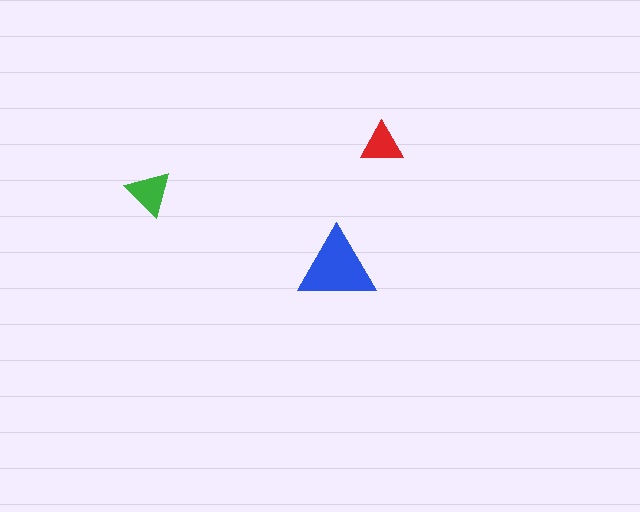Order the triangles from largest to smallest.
the blue one, the green one, the red one.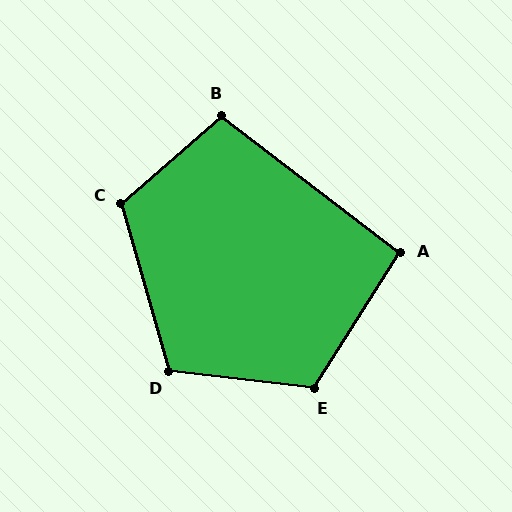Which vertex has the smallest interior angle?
A, at approximately 95 degrees.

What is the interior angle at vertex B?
Approximately 101 degrees (obtuse).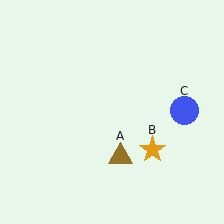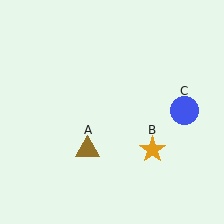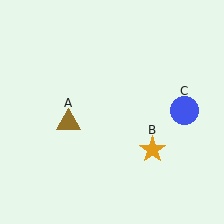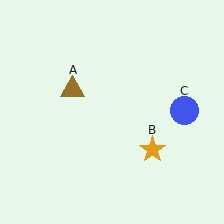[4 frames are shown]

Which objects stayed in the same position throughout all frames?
Orange star (object B) and blue circle (object C) remained stationary.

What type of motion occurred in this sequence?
The brown triangle (object A) rotated clockwise around the center of the scene.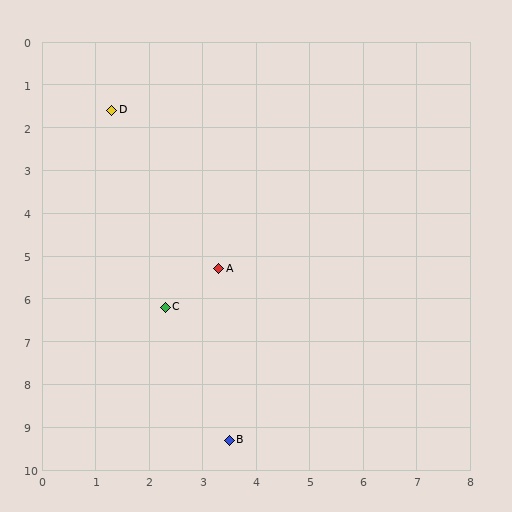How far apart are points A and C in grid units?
Points A and C are about 1.3 grid units apart.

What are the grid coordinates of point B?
Point B is at approximately (3.5, 9.3).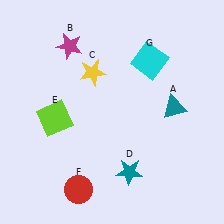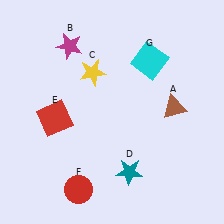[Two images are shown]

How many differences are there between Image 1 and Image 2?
There are 2 differences between the two images.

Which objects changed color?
A changed from teal to brown. E changed from lime to red.